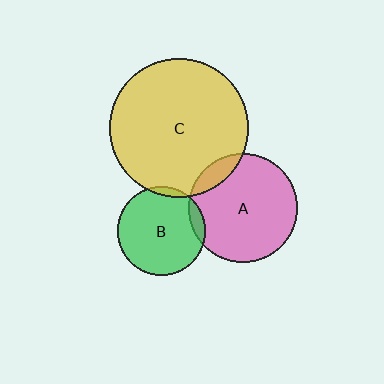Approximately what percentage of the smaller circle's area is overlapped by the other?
Approximately 10%.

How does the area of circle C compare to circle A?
Approximately 1.6 times.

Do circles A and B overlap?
Yes.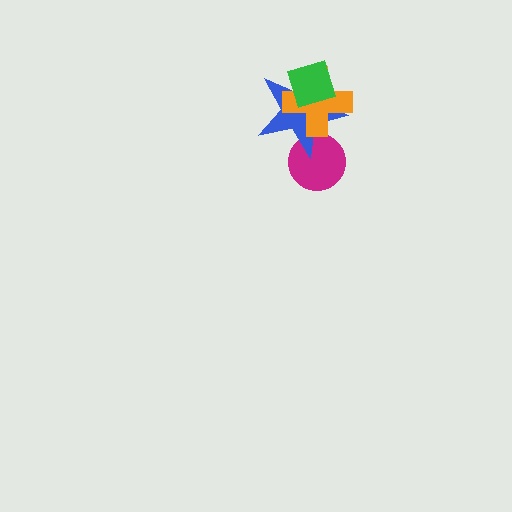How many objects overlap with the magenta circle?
1 object overlaps with the magenta circle.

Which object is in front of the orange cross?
The green diamond is in front of the orange cross.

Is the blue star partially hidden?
Yes, it is partially covered by another shape.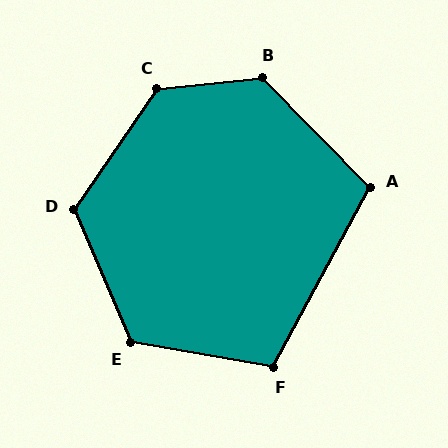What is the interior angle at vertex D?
Approximately 122 degrees (obtuse).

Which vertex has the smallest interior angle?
A, at approximately 107 degrees.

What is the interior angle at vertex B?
Approximately 129 degrees (obtuse).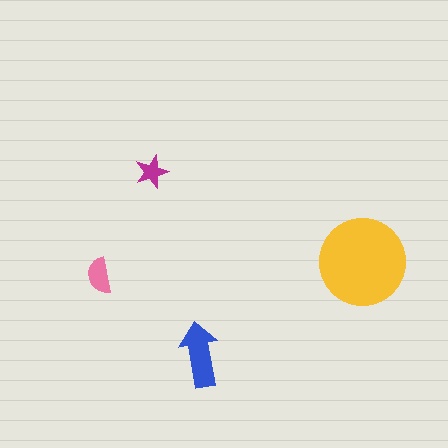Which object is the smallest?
The magenta star.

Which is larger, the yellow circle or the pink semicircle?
The yellow circle.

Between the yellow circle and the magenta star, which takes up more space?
The yellow circle.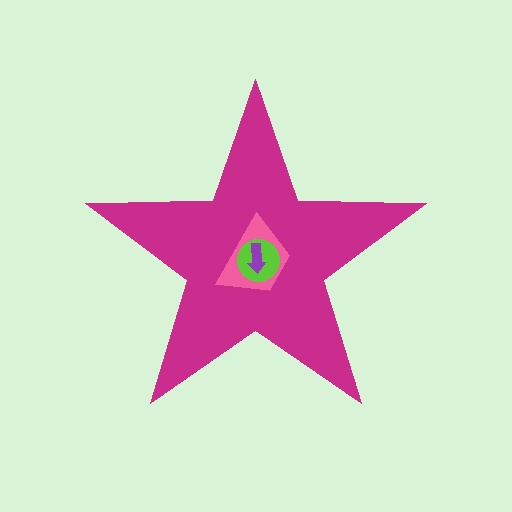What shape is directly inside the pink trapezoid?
The lime circle.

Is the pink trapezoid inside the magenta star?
Yes.